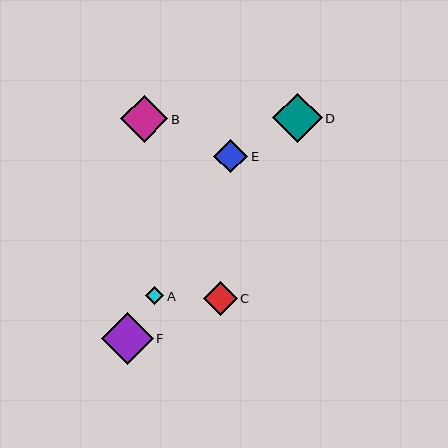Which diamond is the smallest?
Diamond A is the smallest with a size of approximately 19 pixels.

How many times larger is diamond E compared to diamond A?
Diamond E is approximately 1.8 times the size of diamond A.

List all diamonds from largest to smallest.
From largest to smallest: F, D, B, C, E, A.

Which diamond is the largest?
Diamond F is the largest with a size of approximately 52 pixels.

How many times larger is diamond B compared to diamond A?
Diamond B is approximately 2.5 times the size of diamond A.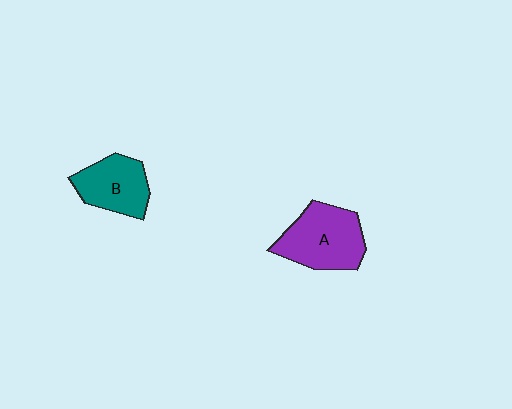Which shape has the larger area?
Shape A (purple).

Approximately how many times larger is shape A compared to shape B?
Approximately 1.3 times.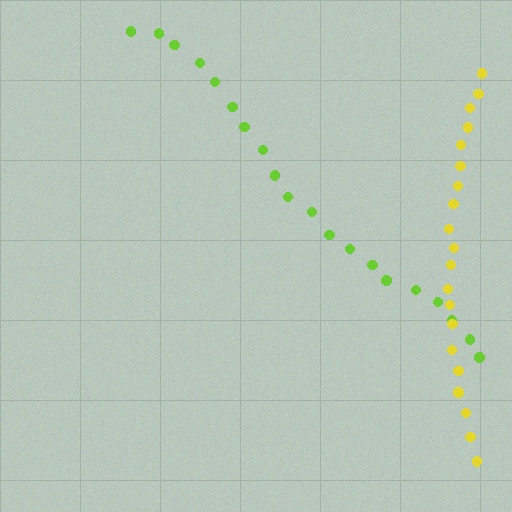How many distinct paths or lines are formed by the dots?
There are 2 distinct paths.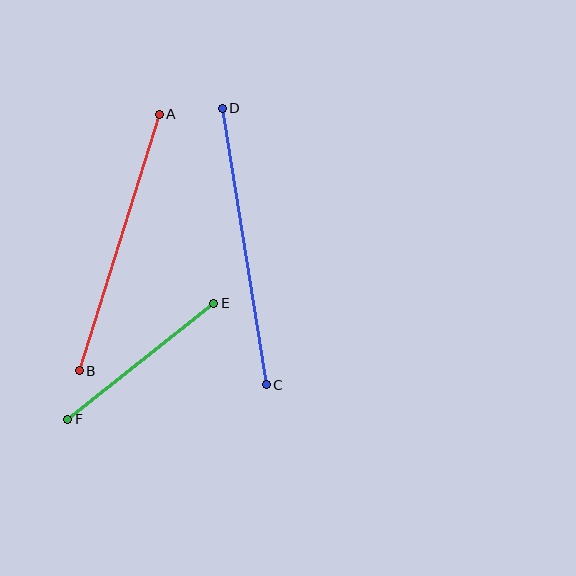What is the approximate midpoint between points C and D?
The midpoint is at approximately (244, 246) pixels.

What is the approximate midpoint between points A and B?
The midpoint is at approximately (119, 243) pixels.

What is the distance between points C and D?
The distance is approximately 280 pixels.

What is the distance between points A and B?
The distance is approximately 269 pixels.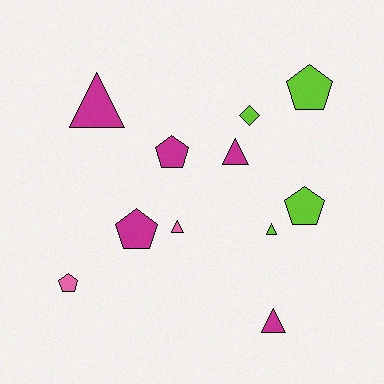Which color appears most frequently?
Magenta, with 5 objects.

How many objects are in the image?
There are 11 objects.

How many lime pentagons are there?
There are 2 lime pentagons.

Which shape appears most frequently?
Pentagon, with 5 objects.